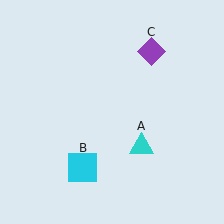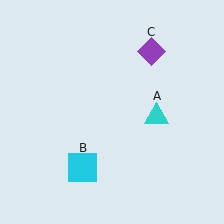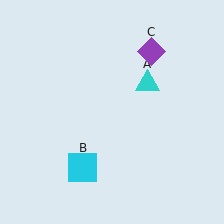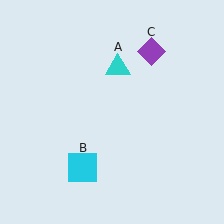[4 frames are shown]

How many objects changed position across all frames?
1 object changed position: cyan triangle (object A).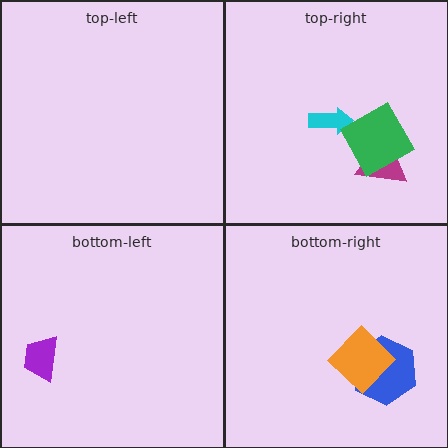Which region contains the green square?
The top-right region.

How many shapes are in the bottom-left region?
1.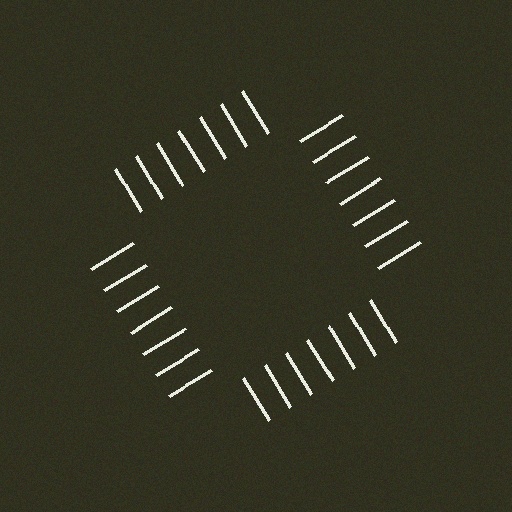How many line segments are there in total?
28 — 7 along each of the 4 edges.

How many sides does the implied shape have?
4 sides — the line-ends trace a square.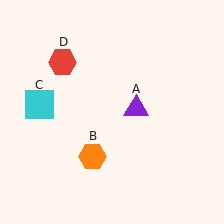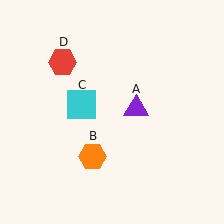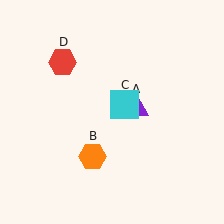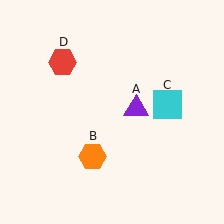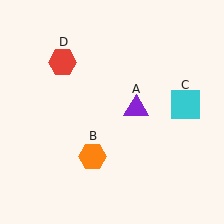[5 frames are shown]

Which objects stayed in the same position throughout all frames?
Purple triangle (object A) and orange hexagon (object B) and red hexagon (object D) remained stationary.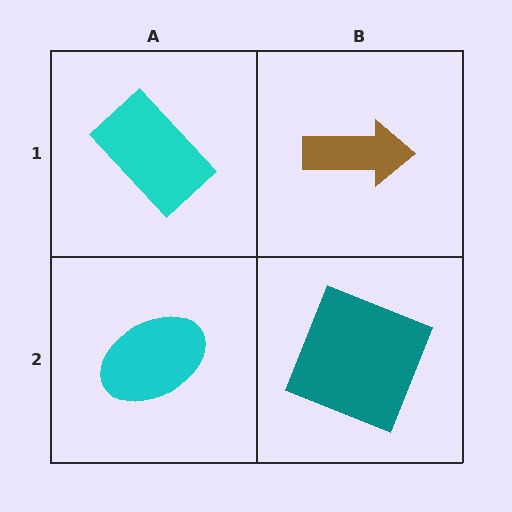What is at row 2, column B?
A teal square.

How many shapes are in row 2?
2 shapes.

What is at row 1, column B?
A brown arrow.